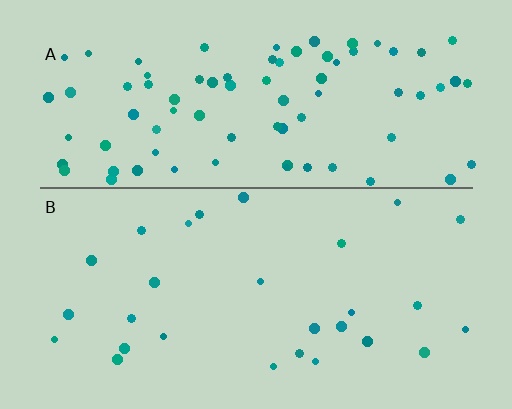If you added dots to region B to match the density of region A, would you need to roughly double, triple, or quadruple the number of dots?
Approximately triple.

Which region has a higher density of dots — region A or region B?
A (the top).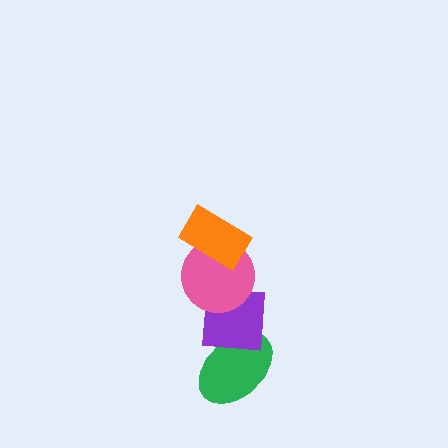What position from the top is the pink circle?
The pink circle is 2nd from the top.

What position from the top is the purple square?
The purple square is 3rd from the top.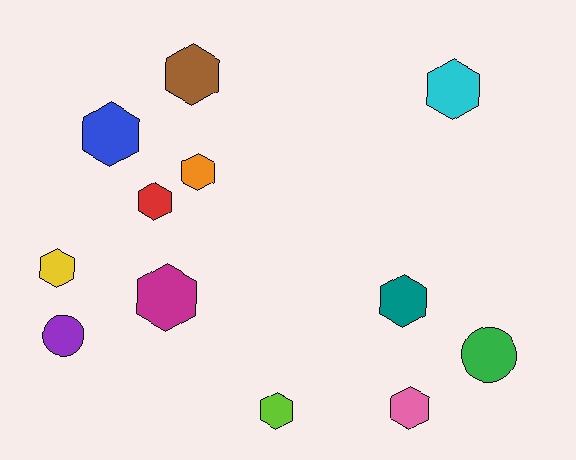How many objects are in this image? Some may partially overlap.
There are 12 objects.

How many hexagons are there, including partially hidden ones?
There are 10 hexagons.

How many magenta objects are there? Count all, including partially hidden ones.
There is 1 magenta object.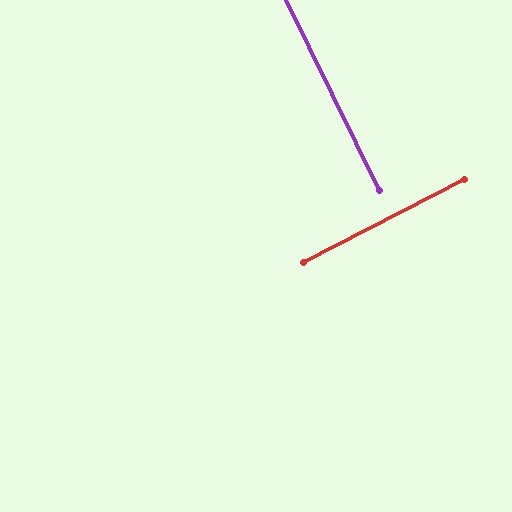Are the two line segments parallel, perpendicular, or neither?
Perpendicular — they meet at approximately 89°.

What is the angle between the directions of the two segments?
Approximately 89 degrees.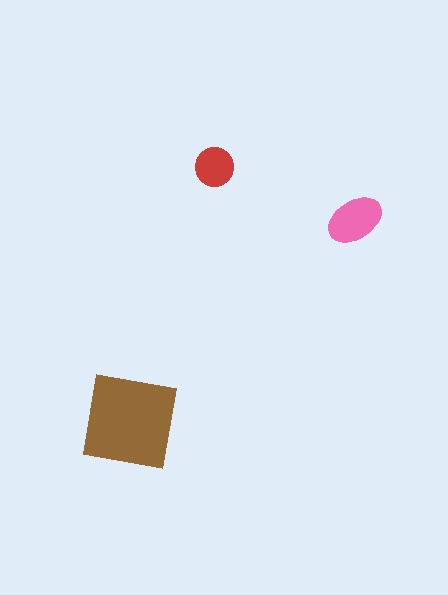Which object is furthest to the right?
The pink ellipse is rightmost.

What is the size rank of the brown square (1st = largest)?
1st.